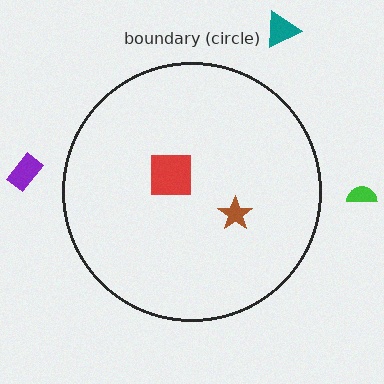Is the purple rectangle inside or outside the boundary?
Outside.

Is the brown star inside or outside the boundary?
Inside.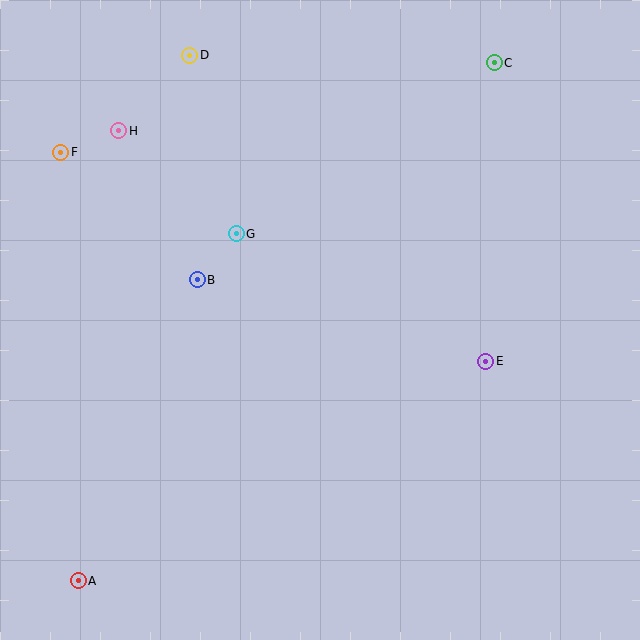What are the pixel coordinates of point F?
Point F is at (61, 152).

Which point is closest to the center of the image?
Point G at (236, 234) is closest to the center.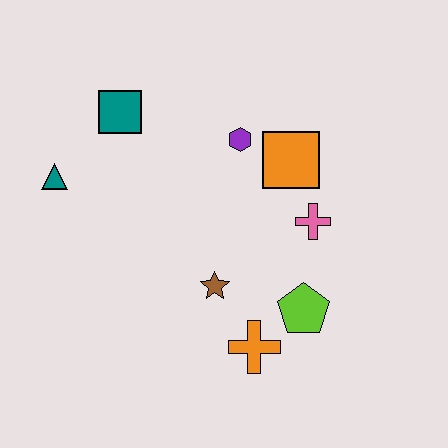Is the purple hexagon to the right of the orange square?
No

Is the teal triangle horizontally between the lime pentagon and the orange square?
No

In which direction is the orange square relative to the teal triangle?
The orange square is to the right of the teal triangle.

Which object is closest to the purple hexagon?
The orange square is closest to the purple hexagon.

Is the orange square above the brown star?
Yes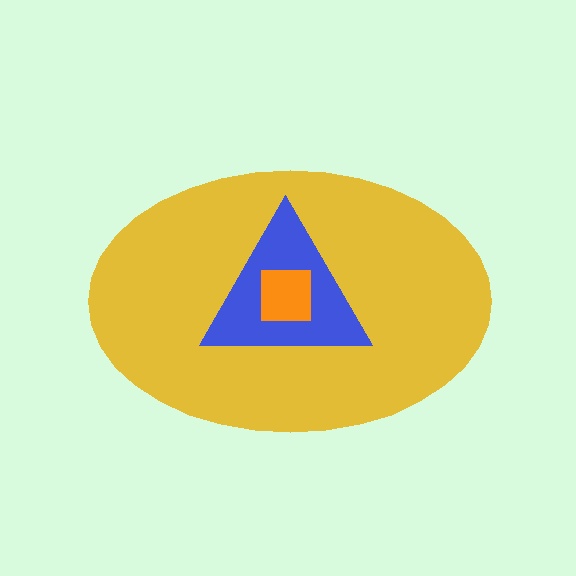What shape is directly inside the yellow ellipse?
The blue triangle.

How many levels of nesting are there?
3.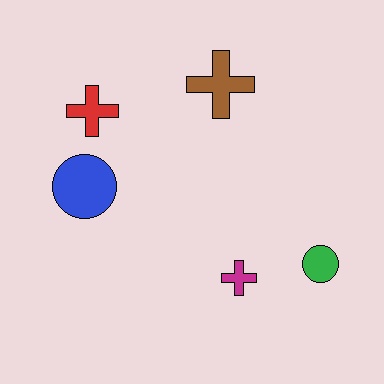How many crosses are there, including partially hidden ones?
There are 3 crosses.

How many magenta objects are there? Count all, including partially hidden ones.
There is 1 magenta object.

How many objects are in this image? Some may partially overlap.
There are 5 objects.